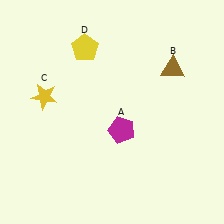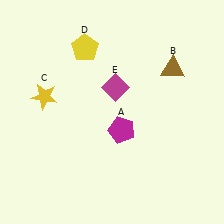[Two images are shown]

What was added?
A magenta diamond (E) was added in Image 2.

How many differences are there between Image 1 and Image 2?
There is 1 difference between the two images.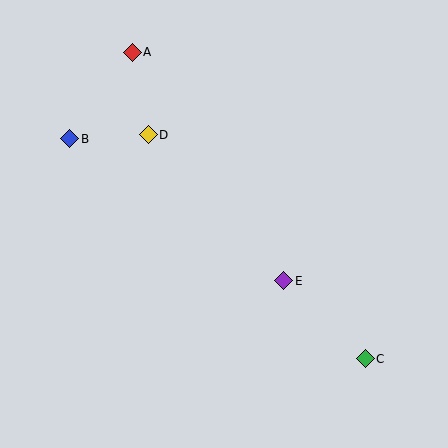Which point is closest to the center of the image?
Point E at (284, 281) is closest to the center.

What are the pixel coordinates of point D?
Point D is at (148, 135).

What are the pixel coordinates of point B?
Point B is at (70, 139).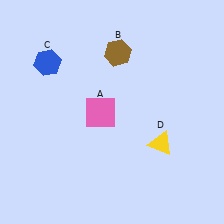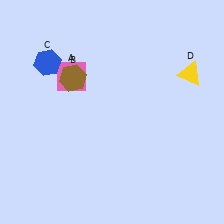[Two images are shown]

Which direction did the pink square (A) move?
The pink square (A) moved up.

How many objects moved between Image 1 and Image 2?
3 objects moved between the two images.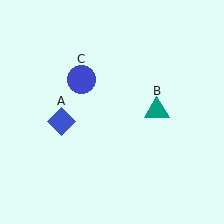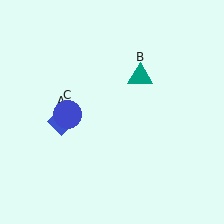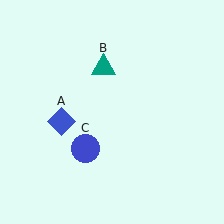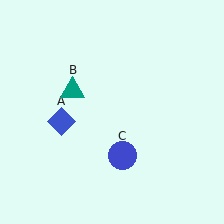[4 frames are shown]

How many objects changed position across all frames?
2 objects changed position: teal triangle (object B), blue circle (object C).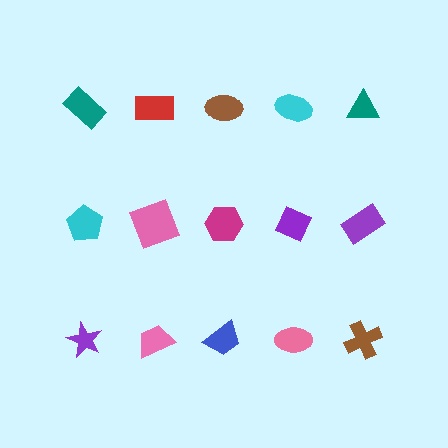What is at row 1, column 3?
A brown ellipse.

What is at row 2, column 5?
A purple rectangle.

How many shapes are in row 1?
5 shapes.